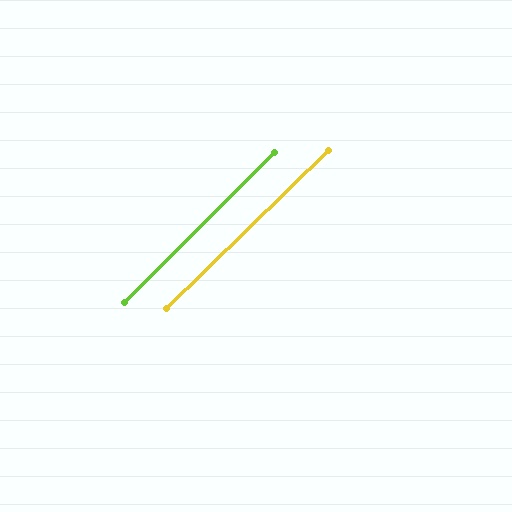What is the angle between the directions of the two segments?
Approximately 1 degree.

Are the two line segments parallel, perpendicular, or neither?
Parallel — their directions differ by only 0.9°.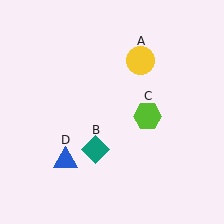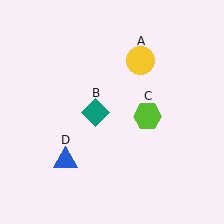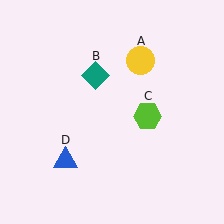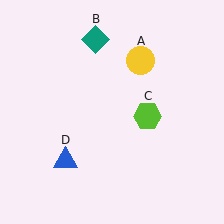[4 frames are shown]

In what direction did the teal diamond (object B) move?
The teal diamond (object B) moved up.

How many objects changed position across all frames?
1 object changed position: teal diamond (object B).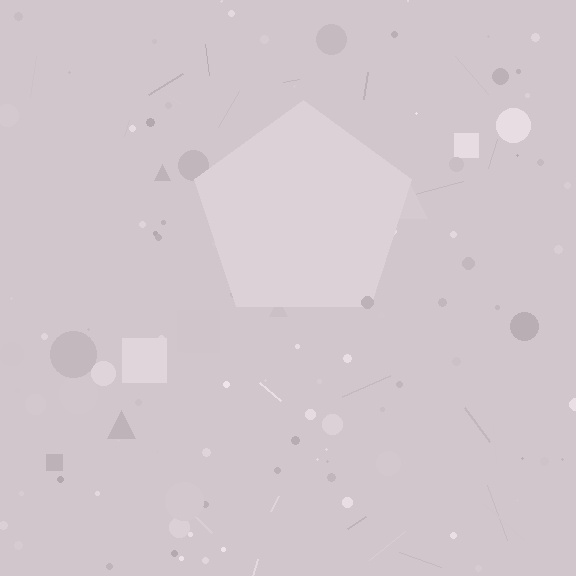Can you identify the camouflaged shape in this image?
The camouflaged shape is a pentagon.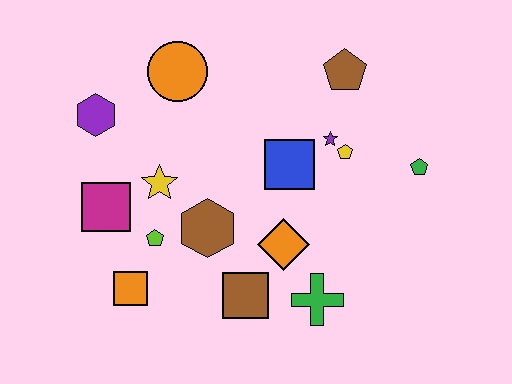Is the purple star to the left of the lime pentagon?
No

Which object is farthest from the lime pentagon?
The green pentagon is farthest from the lime pentagon.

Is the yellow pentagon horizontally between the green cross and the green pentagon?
Yes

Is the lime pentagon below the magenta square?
Yes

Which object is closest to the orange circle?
The purple hexagon is closest to the orange circle.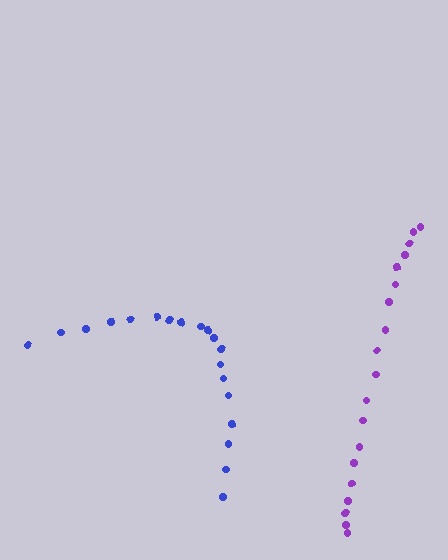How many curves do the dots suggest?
There are 2 distinct paths.